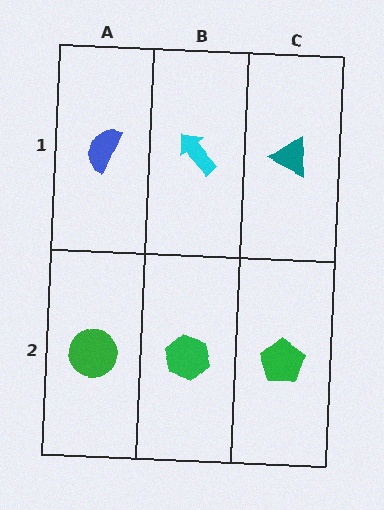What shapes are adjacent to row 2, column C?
A teal triangle (row 1, column C), a green hexagon (row 2, column B).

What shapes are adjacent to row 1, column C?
A green pentagon (row 2, column C), a cyan arrow (row 1, column B).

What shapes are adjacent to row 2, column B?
A cyan arrow (row 1, column B), a green circle (row 2, column A), a green pentagon (row 2, column C).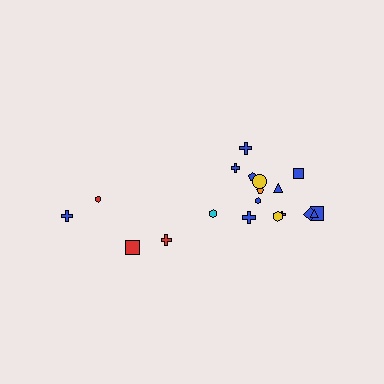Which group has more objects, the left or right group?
The right group.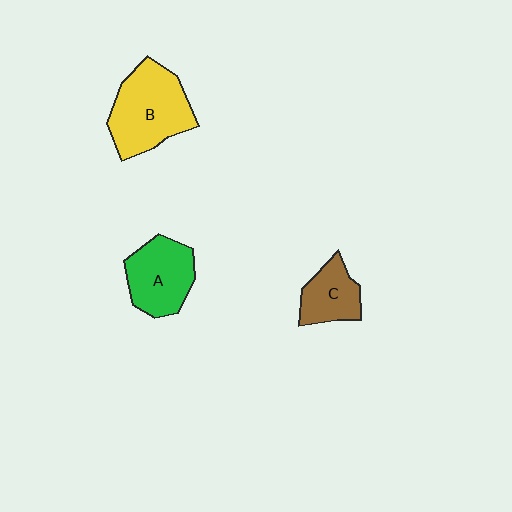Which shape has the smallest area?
Shape C (brown).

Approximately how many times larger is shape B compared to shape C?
Approximately 1.8 times.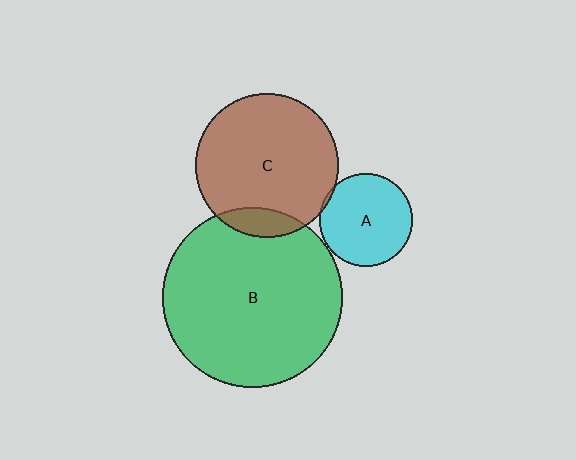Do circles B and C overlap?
Yes.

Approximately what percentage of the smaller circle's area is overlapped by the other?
Approximately 10%.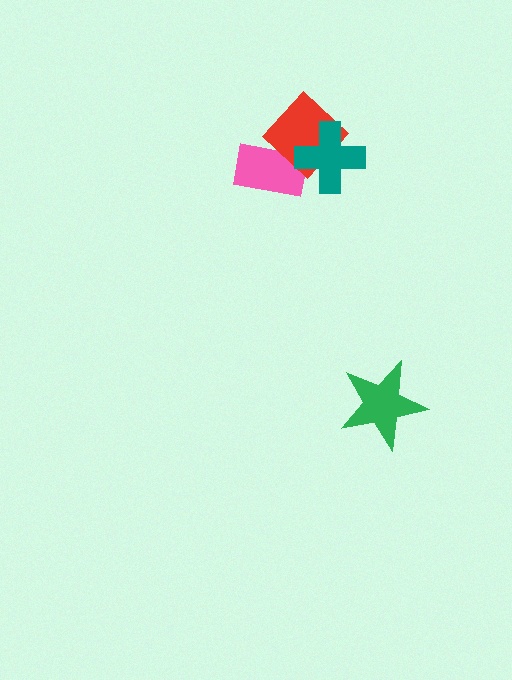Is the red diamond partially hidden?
Yes, it is partially covered by another shape.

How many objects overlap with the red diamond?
2 objects overlap with the red diamond.